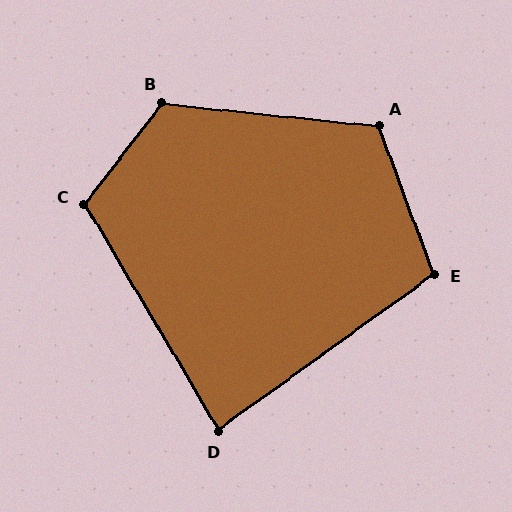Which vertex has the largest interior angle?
B, at approximately 122 degrees.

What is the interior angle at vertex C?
Approximately 112 degrees (obtuse).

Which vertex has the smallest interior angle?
D, at approximately 85 degrees.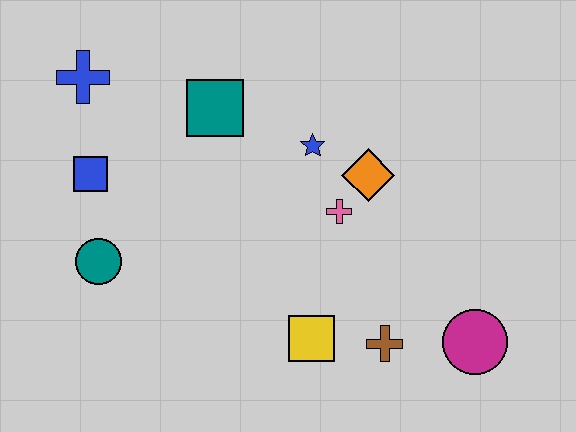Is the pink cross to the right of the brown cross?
No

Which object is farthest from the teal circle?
The magenta circle is farthest from the teal circle.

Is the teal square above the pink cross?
Yes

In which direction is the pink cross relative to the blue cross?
The pink cross is to the right of the blue cross.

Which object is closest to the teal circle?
The blue square is closest to the teal circle.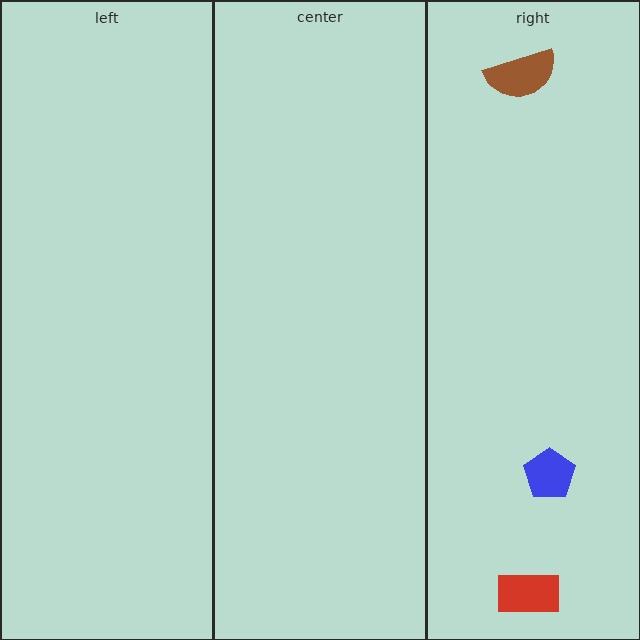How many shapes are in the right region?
3.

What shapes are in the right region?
The brown semicircle, the blue pentagon, the red rectangle.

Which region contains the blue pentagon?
The right region.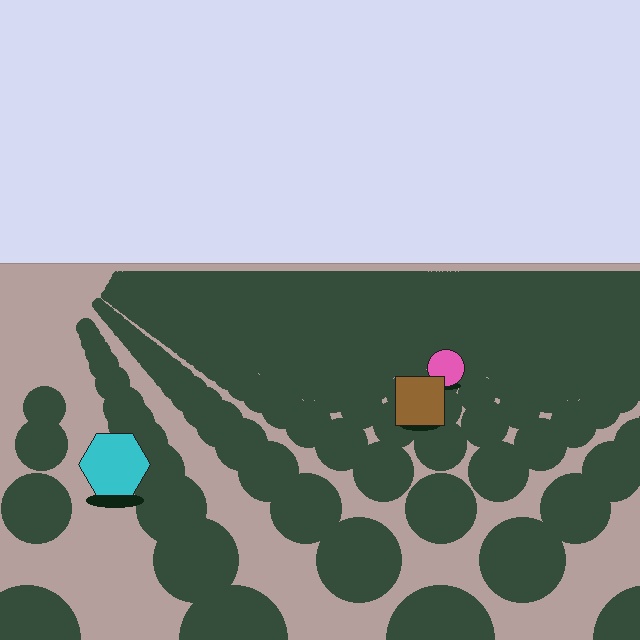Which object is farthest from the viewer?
The pink circle is farthest from the viewer. It appears smaller and the ground texture around it is denser.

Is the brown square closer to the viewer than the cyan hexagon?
No. The cyan hexagon is closer — you can tell from the texture gradient: the ground texture is coarser near it.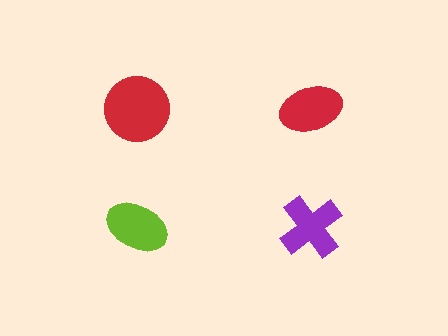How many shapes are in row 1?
2 shapes.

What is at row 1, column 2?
A red ellipse.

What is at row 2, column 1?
A lime ellipse.